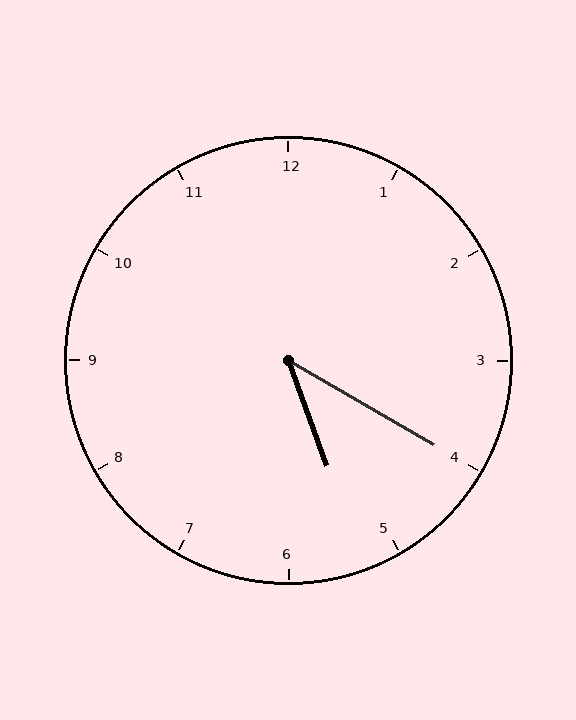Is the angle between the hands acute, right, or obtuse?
It is acute.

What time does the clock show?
5:20.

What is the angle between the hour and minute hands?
Approximately 40 degrees.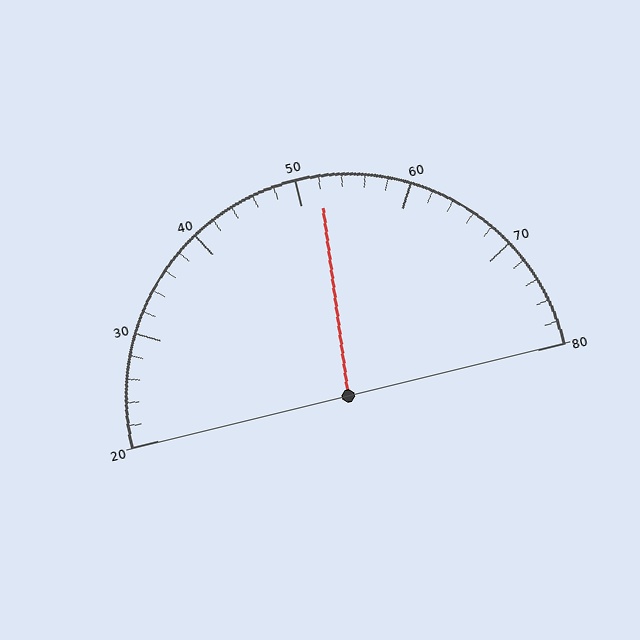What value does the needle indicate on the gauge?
The needle indicates approximately 52.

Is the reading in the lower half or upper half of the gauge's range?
The reading is in the upper half of the range (20 to 80).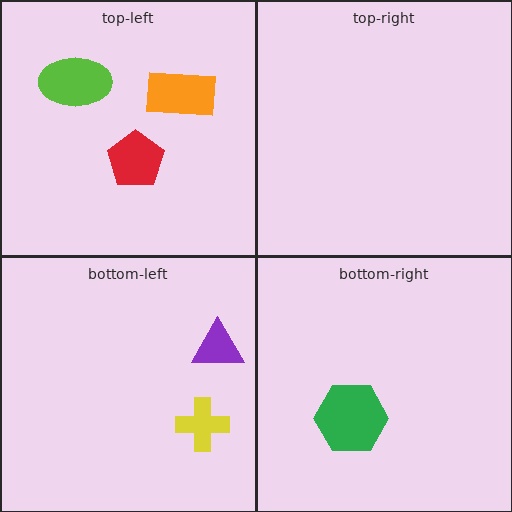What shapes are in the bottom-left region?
The purple triangle, the yellow cross.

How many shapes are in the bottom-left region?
2.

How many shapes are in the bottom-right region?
1.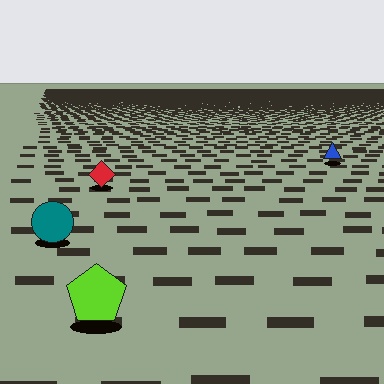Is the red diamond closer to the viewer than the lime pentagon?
No. The lime pentagon is closer — you can tell from the texture gradient: the ground texture is coarser near it.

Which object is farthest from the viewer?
The blue triangle is farthest from the viewer. It appears smaller and the ground texture around it is denser.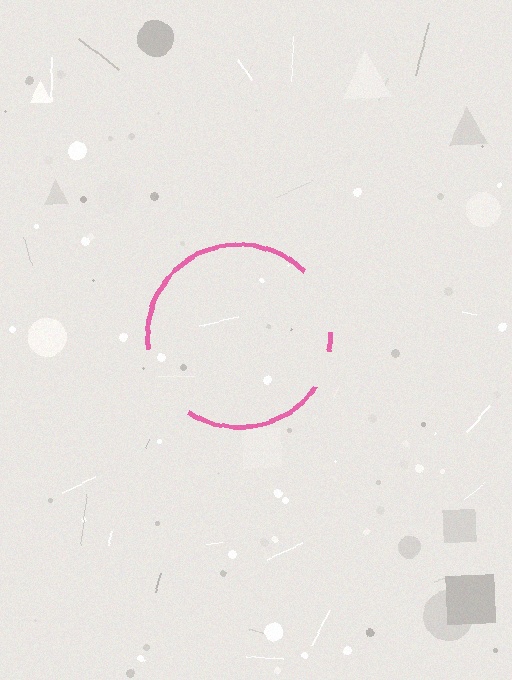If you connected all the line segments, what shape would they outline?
They would outline a circle.